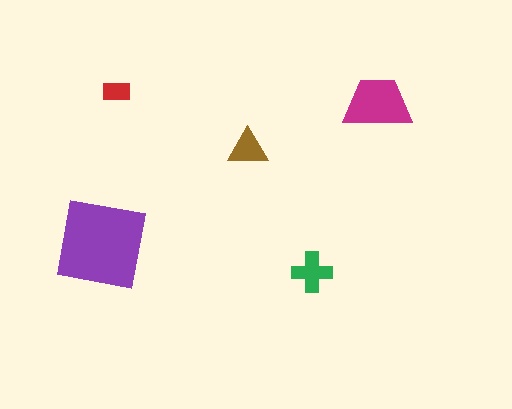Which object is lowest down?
The green cross is bottommost.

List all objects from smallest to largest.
The red rectangle, the brown triangle, the green cross, the magenta trapezoid, the purple square.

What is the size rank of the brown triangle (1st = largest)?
4th.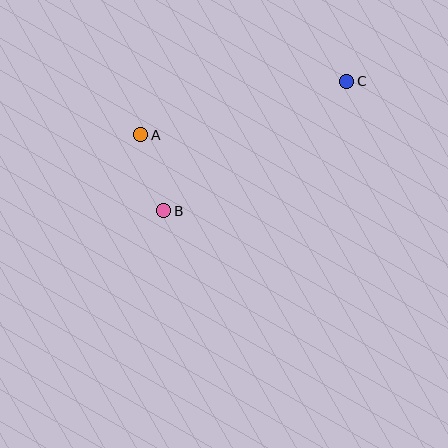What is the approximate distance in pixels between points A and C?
The distance between A and C is approximately 213 pixels.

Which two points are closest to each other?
Points A and B are closest to each other.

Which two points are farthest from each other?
Points B and C are farthest from each other.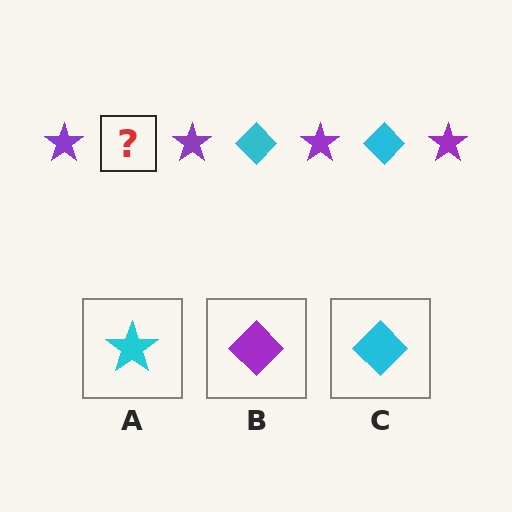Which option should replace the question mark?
Option C.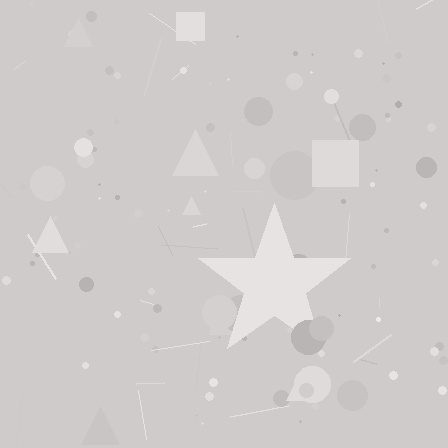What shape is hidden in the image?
A star is hidden in the image.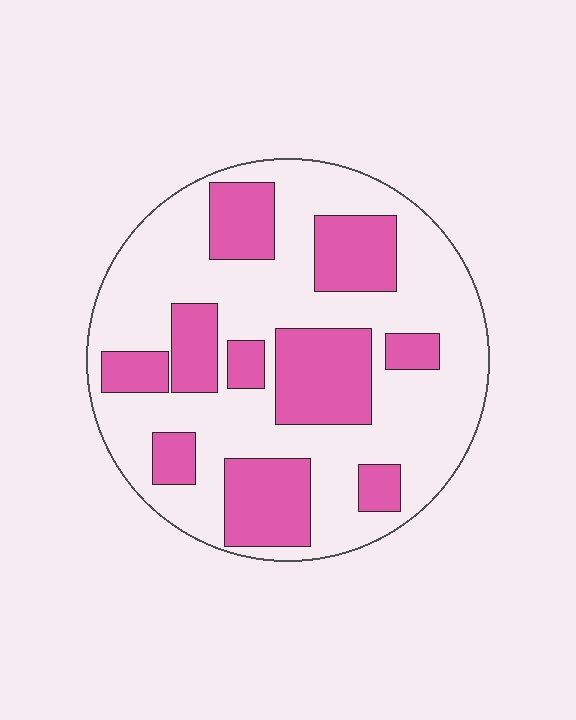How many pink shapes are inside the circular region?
10.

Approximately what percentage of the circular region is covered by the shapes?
Approximately 35%.